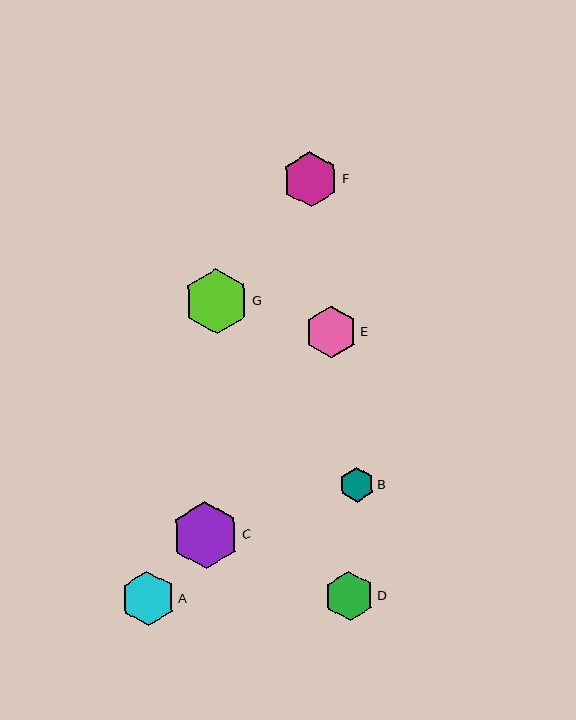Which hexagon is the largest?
Hexagon C is the largest with a size of approximately 67 pixels.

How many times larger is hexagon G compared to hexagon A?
Hexagon G is approximately 1.2 times the size of hexagon A.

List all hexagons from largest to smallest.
From largest to smallest: C, G, F, A, E, D, B.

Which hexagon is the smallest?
Hexagon B is the smallest with a size of approximately 35 pixels.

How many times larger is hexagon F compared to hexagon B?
Hexagon F is approximately 1.6 times the size of hexagon B.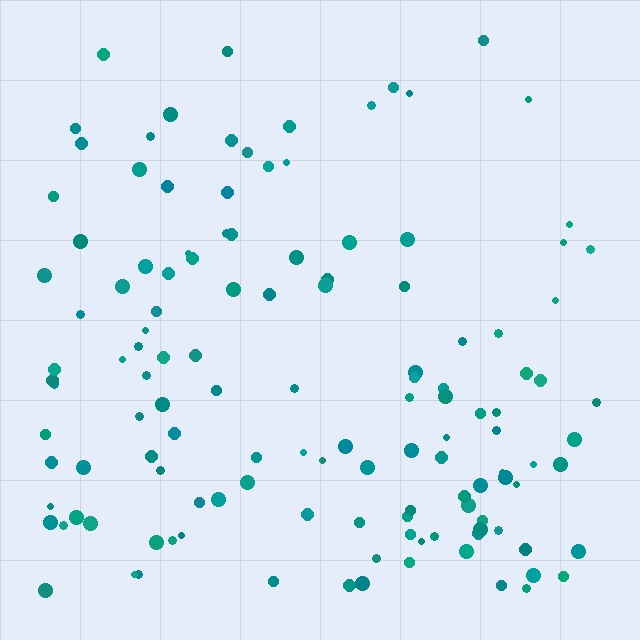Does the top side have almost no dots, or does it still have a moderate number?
Still a moderate number, just noticeably fewer than the bottom.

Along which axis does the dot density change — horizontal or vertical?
Vertical.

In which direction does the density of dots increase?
From top to bottom, with the bottom side densest.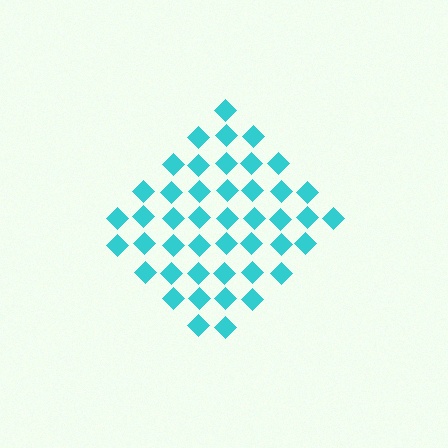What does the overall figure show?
The overall figure shows a diamond.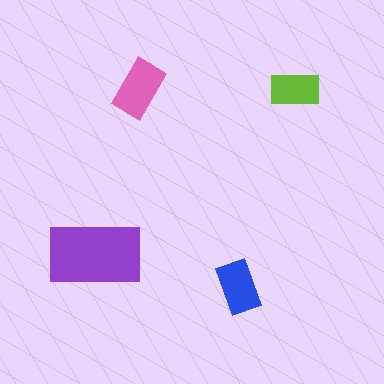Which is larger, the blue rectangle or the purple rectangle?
The purple one.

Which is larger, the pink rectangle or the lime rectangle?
The pink one.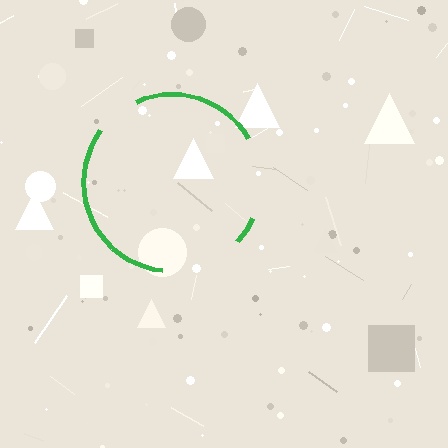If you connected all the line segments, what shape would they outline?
They would outline a circle.